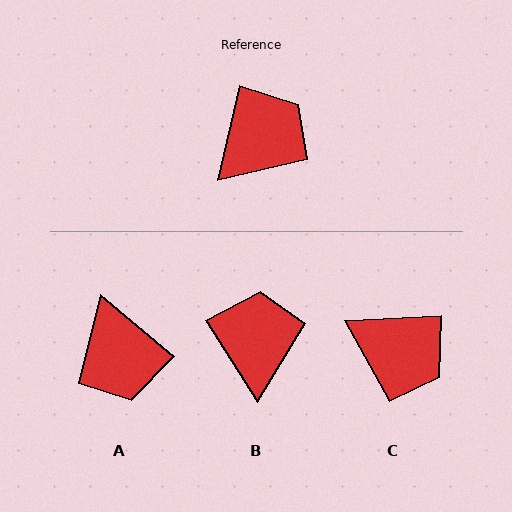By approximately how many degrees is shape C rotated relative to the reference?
Approximately 74 degrees clockwise.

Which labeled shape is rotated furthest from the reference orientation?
A, about 117 degrees away.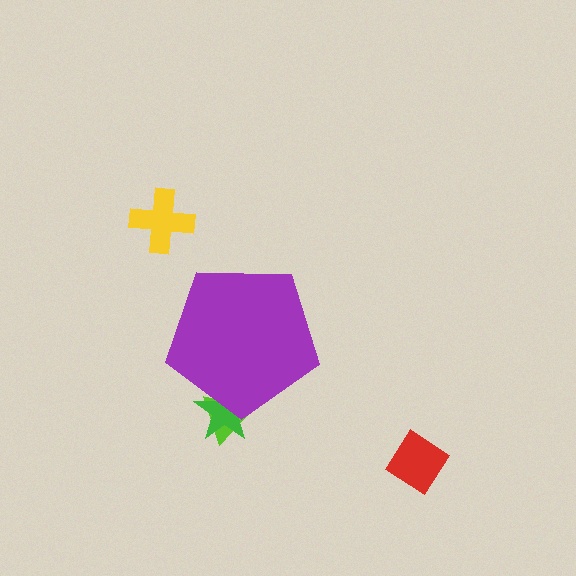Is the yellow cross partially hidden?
No, the yellow cross is fully visible.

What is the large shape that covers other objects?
A purple pentagon.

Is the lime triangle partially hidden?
Yes, the lime triangle is partially hidden behind the purple pentagon.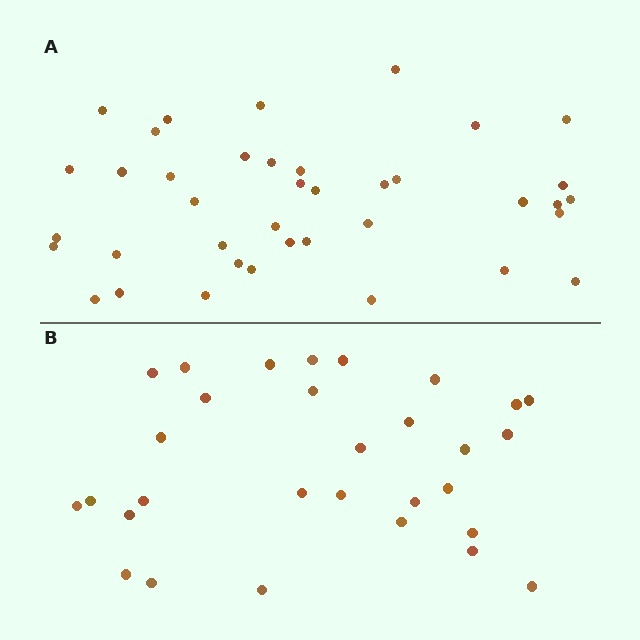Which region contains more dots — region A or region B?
Region A (the top region) has more dots.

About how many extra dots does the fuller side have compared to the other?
Region A has roughly 8 or so more dots than region B.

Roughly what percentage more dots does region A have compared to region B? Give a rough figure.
About 30% more.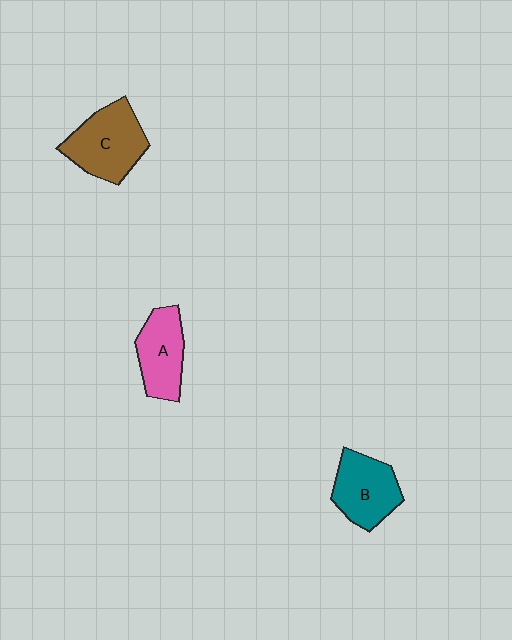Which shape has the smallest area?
Shape A (pink).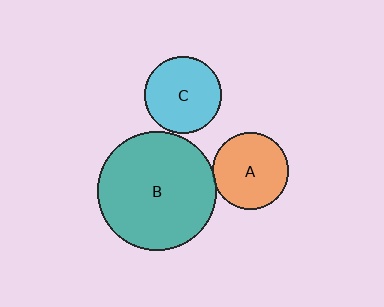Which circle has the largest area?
Circle B (teal).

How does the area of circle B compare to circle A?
Approximately 2.4 times.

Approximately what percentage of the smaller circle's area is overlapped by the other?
Approximately 5%.